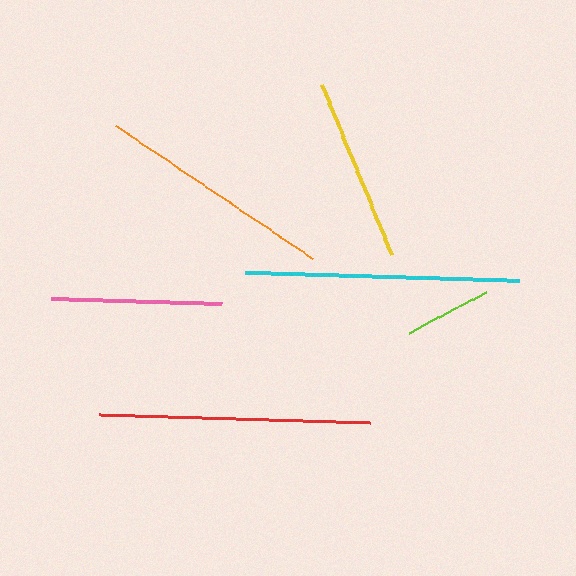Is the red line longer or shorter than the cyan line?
The cyan line is longer than the red line.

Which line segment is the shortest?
The lime line is the shortest at approximately 87 pixels.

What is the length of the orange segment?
The orange segment is approximately 237 pixels long.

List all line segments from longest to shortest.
From longest to shortest: cyan, red, orange, yellow, pink, lime.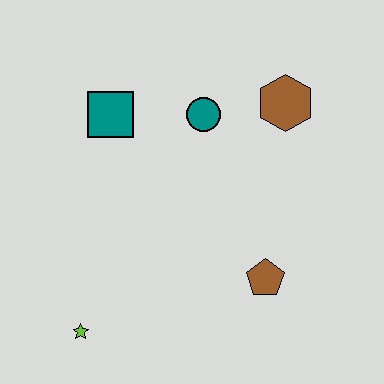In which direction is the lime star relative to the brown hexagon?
The lime star is below the brown hexagon.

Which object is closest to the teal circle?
The brown hexagon is closest to the teal circle.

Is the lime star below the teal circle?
Yes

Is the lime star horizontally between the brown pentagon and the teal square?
No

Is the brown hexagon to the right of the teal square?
Yes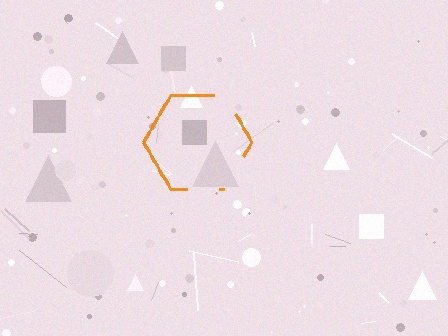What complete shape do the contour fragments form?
The contour fragments form a hexagon.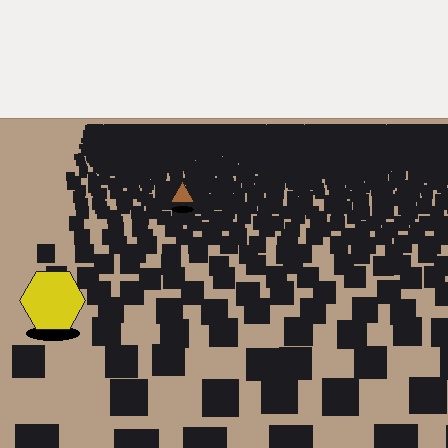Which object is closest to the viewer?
The yellow hexagon is closest. The texture marks near it are larger and more spread out.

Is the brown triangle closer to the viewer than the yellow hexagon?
No. The yellow hexagon is closer — you can tell from the texture gradient: the ground texture is coarser near it.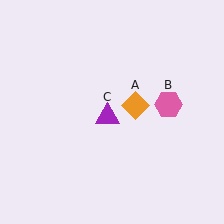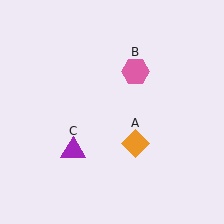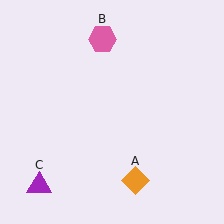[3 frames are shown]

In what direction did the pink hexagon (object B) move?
The pink hexagon (object B) moved up and to the left.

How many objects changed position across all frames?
3 objects changed position: orange diamond (object A), pink hexagon (object B), purple triangle (object C).